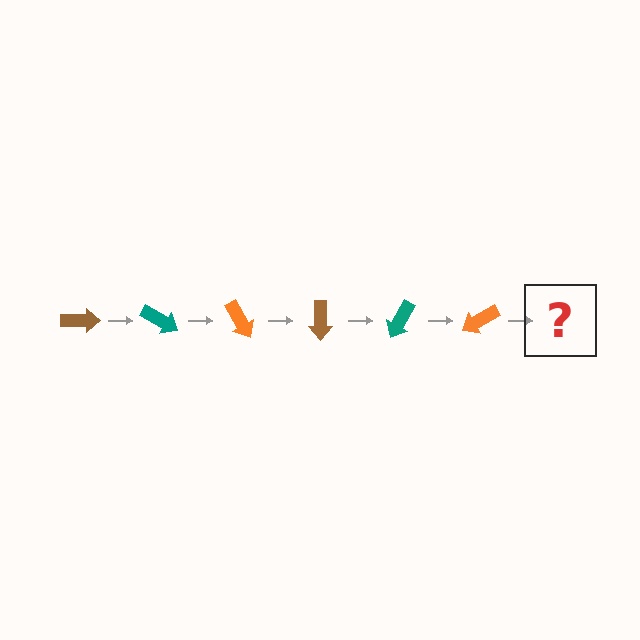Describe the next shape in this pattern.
It should be a brown arrow, rotated 180 degrees from the start.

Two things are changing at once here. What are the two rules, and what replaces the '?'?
The two rules are that it rotates 30 degrees each step and the color cycles through brown, teal, and orange. The '?' should be a brown arrow, rotated 180 degrees from the start.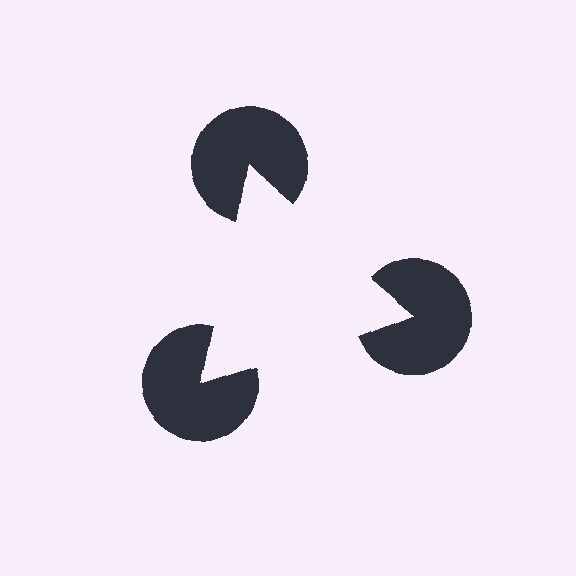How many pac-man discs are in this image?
There are 3 — one at each vertex of the illusory triangle.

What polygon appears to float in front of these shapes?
An illusory triangle — its edges are inferred from the aligned wedge cuts in the pac-man discs, not physically drawn.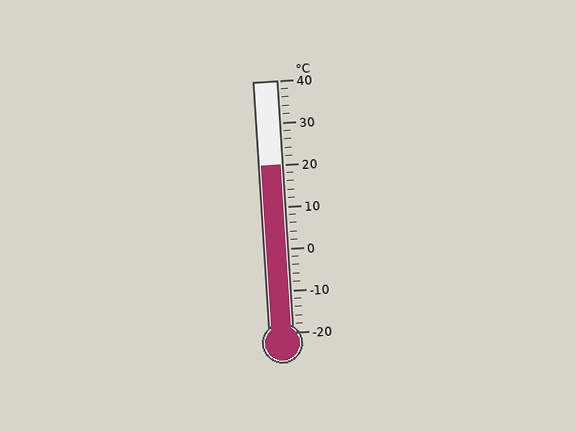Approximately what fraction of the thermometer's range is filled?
The thermometer is filled to approximately 65% of its range.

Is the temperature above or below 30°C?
The temperature is below 30°C.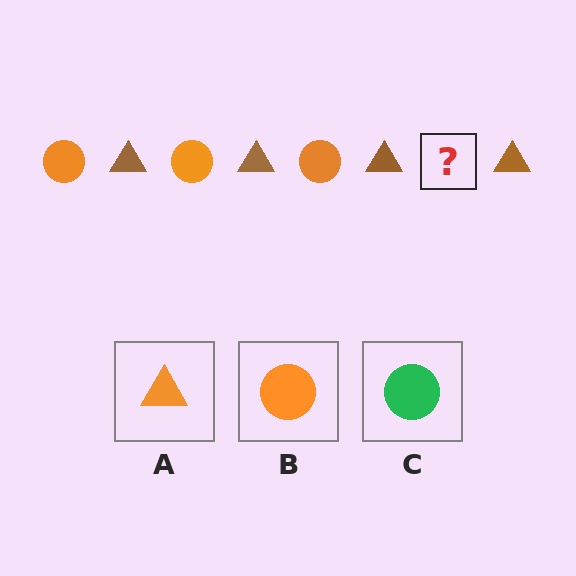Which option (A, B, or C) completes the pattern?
B.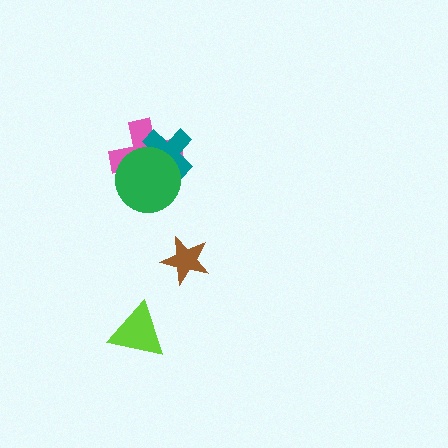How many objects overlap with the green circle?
2 objects overlap with the green circle.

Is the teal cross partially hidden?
Yes, it is partially covered by another shape.